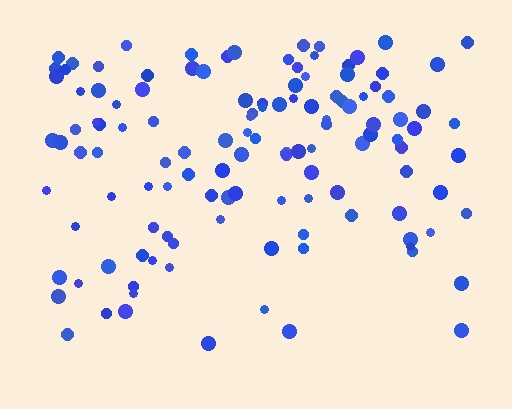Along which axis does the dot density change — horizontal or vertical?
Vertical.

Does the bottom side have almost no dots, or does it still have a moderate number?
Still a moderate number, just noticeably fewer than the top.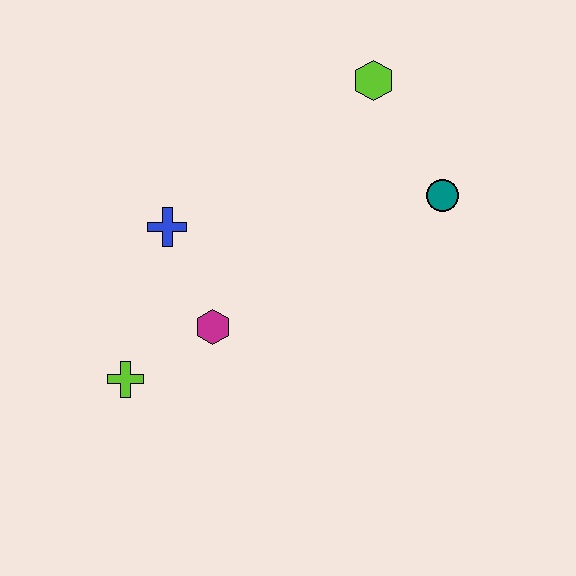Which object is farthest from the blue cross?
The teal circle is farthest from the blue cross.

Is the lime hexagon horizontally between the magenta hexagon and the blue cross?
No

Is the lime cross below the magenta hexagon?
Yes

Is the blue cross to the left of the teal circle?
Yes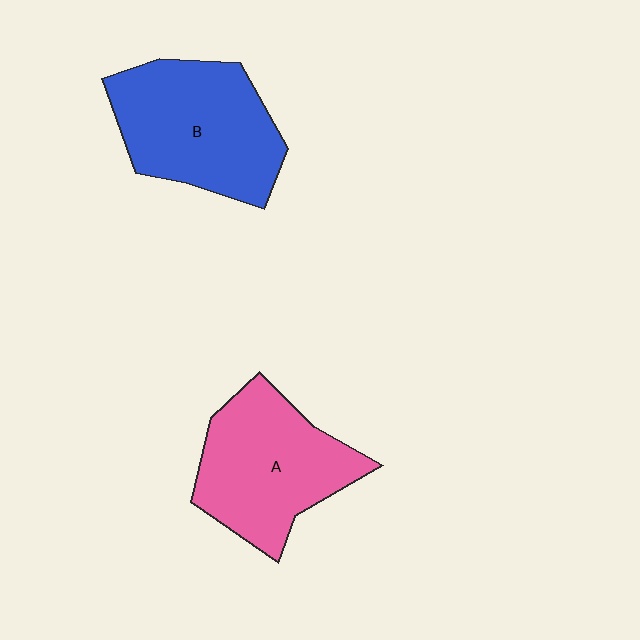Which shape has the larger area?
Shape B (blue).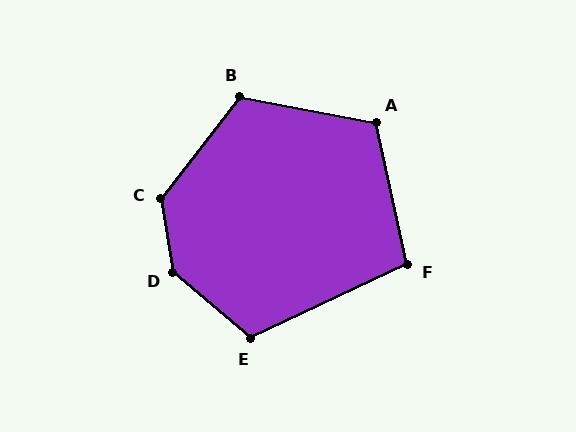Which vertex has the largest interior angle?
D, at approximately 140 degrees.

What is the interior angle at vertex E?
Approximately 114 degrees (obtuse).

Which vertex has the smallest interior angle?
F, at approximately 103 degrees.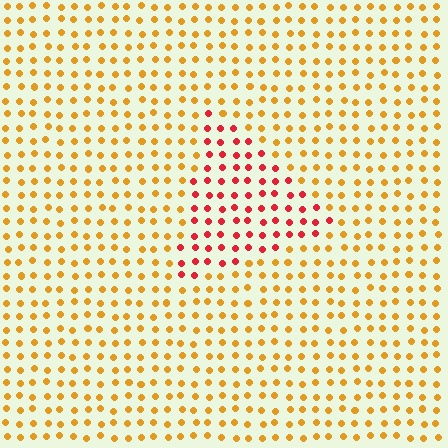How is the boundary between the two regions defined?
The boundary is defined purely by a slight shift in hue (about 44 degrees). Spacing, size, and orientation are identical on both sides.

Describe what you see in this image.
The image is filled with small orange elements in a uniform arrangement. A triangle-shaped region is visible where the elements are tinted to a slightly different hue, forming a subtle color boundary.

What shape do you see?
I see a triangle.